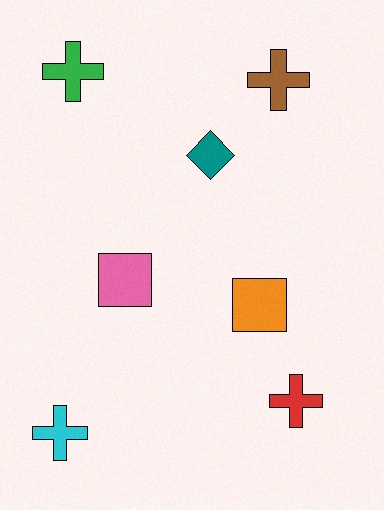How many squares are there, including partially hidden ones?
There are 2 squares.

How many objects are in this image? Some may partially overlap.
There are 7 objects.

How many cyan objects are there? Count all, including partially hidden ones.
There is 1 cyan object.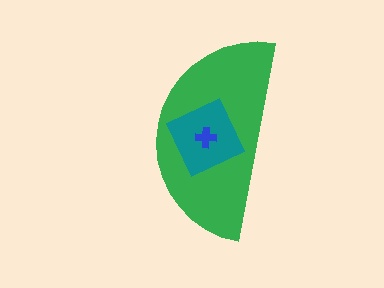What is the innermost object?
The blue cross.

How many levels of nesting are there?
3.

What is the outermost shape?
The green semicircle.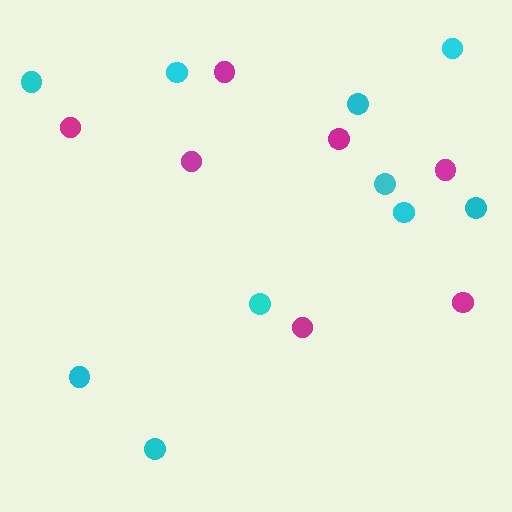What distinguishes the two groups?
There are 2 groups: one group of cyan circles (10) and one group of magenta circles (7).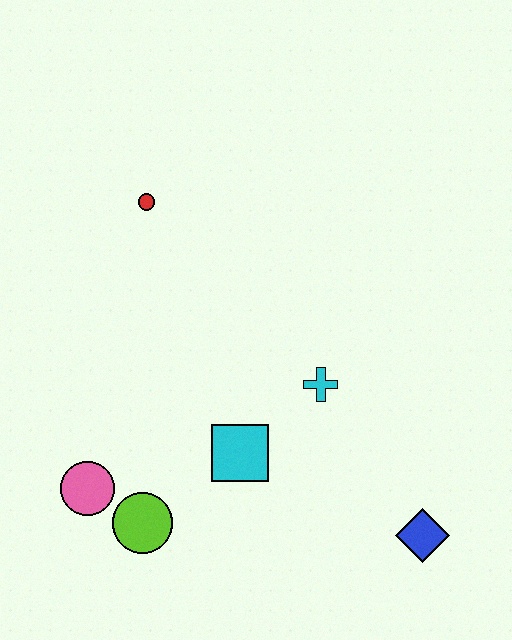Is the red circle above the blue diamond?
Yes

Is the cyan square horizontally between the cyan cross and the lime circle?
Yes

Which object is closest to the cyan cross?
The cyan square is closest to the cyan cross.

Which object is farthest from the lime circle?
The red circle is farthest from the lime circle.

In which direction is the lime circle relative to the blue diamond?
The lime circle is to the left of the blue diamond.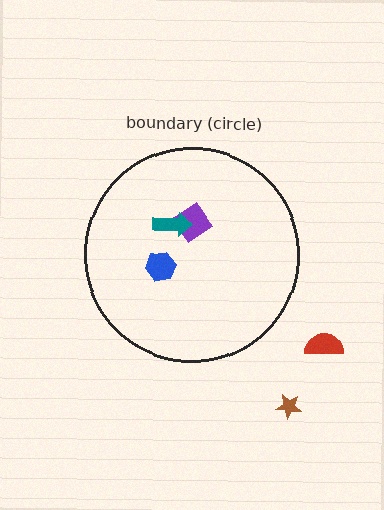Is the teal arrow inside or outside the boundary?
Inside.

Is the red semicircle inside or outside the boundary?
Outside.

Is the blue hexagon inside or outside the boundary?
Inside.